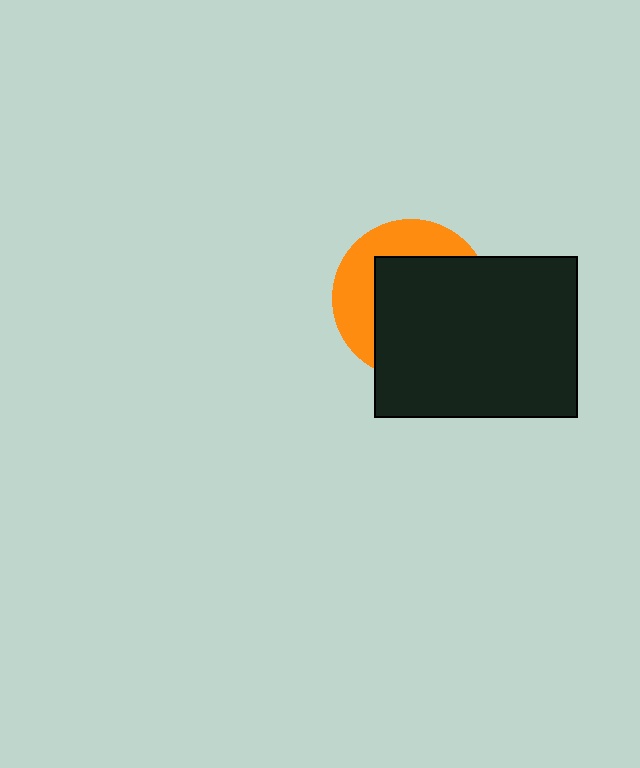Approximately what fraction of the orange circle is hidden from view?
Roughly 64% of the orange circle is hidden behind the black rectangle.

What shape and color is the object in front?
The object in front is a black rectangle.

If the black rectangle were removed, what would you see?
You would see the complete orange circle.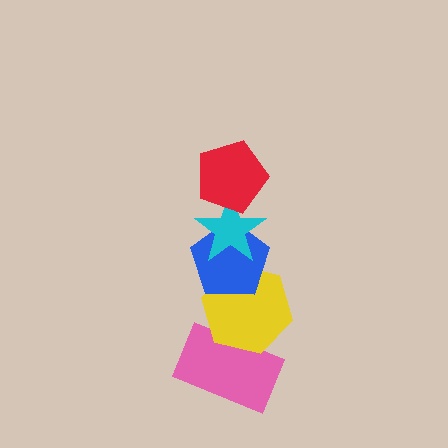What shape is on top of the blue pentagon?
The cyan star is on top of the blue pentagon.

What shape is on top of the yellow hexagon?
The blue pentagon is on top of the yellow hexagon.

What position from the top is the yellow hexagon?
The yellow hexagon is 4th from the top.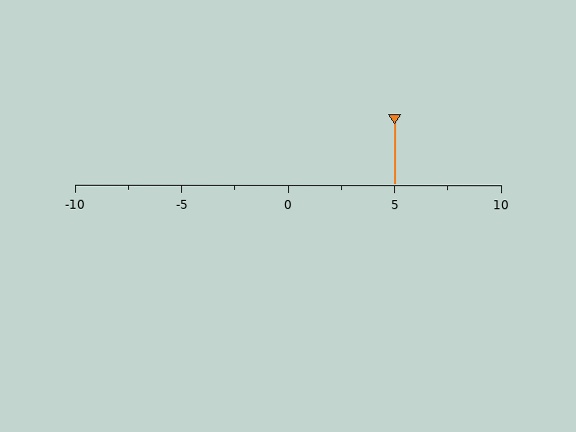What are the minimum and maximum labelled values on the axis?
The axis runs from -10 to 10.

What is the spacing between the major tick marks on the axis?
The major ticks are spaced 5 apart.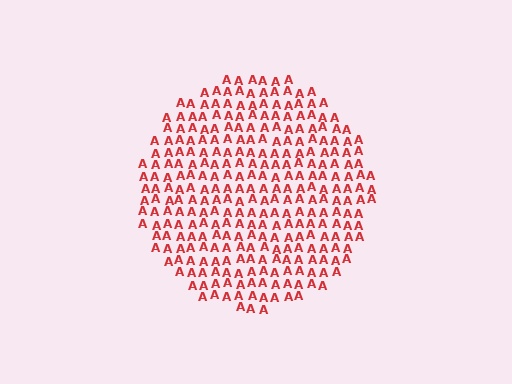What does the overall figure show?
The overall figure shows a circle.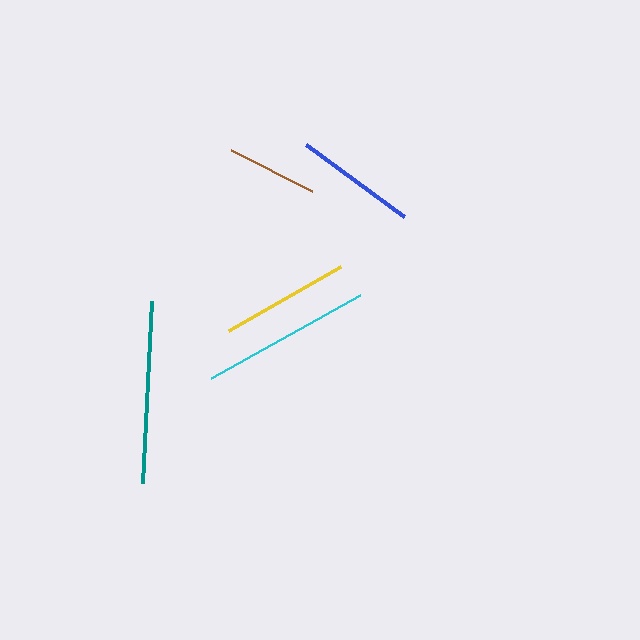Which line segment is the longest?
The teal line is the longest at approximately 182 pixels.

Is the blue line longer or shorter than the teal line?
The teal line is longer than the blue line.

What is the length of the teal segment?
The teal segment is approximately 182 pixels long.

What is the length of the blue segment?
The blue segment is approximately 122 pixels long.